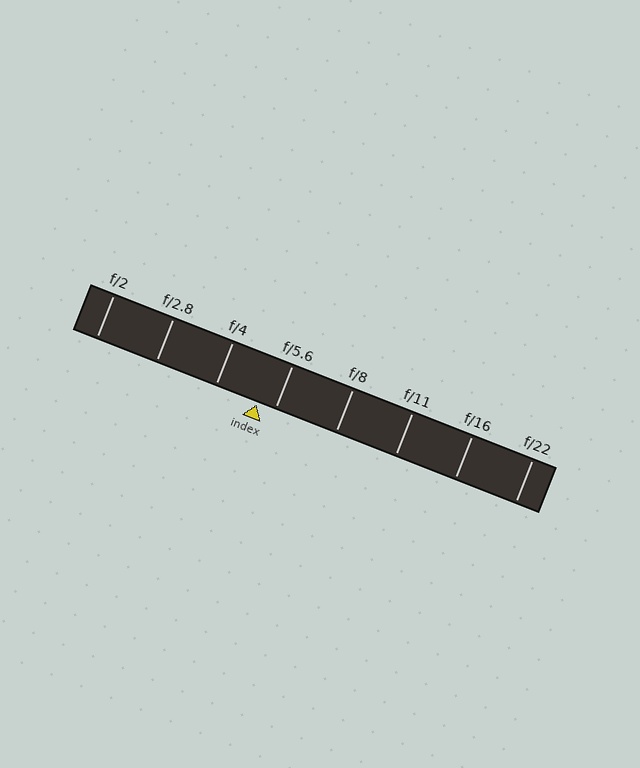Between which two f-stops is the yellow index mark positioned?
The index mark is between f/4 and f/5.6.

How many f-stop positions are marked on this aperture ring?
There are 8 f-stop positions marked.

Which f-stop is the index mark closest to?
The index mark is closest to f/5.6.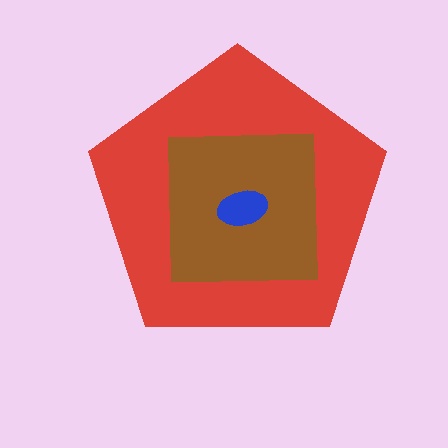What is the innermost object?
The blue ellipse.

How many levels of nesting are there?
3.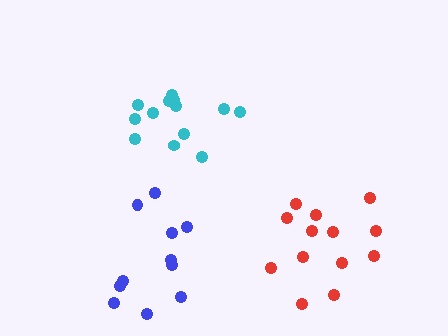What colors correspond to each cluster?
The clusters are colored: red, cyan, blue.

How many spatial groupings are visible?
There are 3 spatial groupings.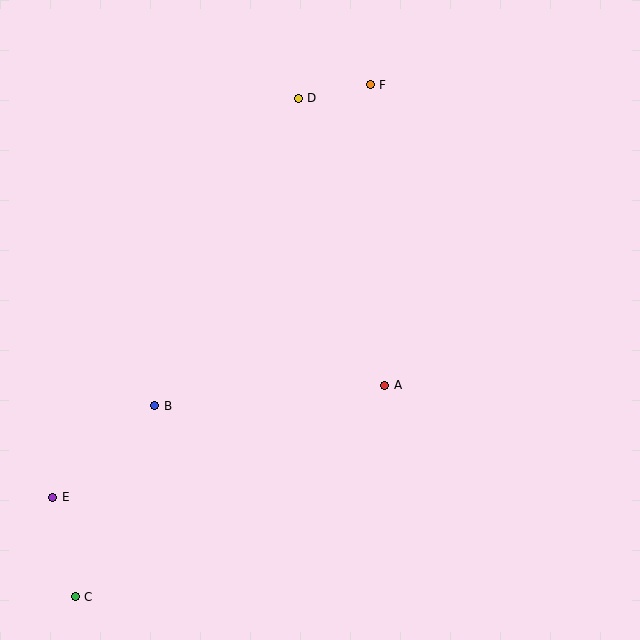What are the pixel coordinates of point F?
Point F is at (370, 85).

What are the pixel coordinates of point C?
Point C is at (75, 597).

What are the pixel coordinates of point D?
Point D is at (298, 98).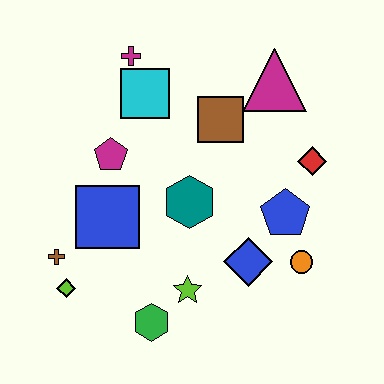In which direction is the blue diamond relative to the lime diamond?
The blue diamond is to the right of the lime diamond.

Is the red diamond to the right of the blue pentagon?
Yes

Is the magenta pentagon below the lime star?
No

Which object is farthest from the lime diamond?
The magenta triangle is farthest from the lime diamond.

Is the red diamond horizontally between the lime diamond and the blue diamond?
No